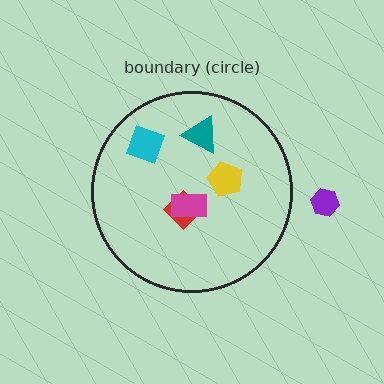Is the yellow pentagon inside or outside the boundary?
Inside.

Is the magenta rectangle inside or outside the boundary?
Inside.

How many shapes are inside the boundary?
5 inside, 1 outside.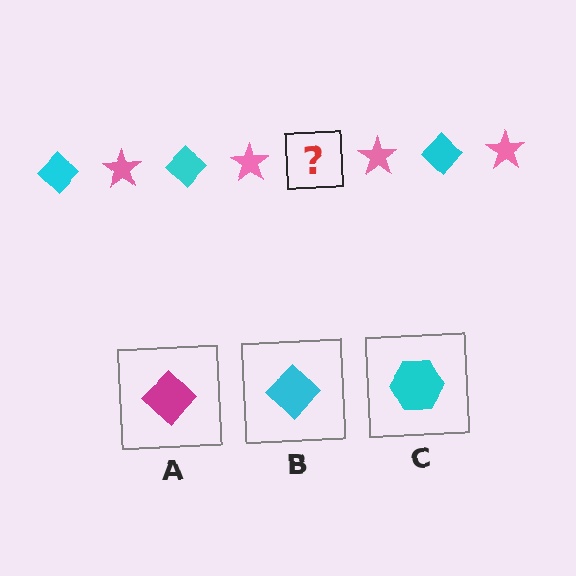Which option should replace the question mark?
Option B.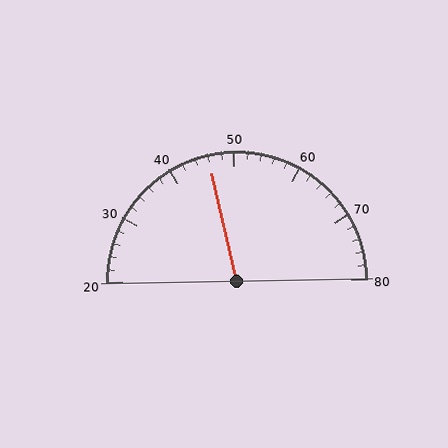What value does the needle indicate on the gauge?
The needle indicates approximately 46.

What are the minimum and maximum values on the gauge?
The gauge ranges from 20 to 80.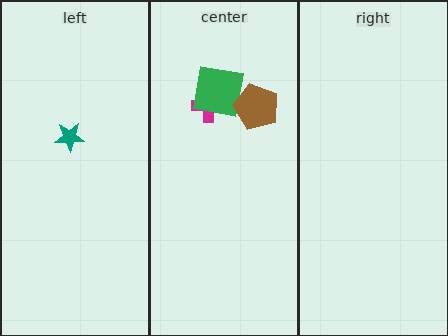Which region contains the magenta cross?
The center region.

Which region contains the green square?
The center region.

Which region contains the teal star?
The left region.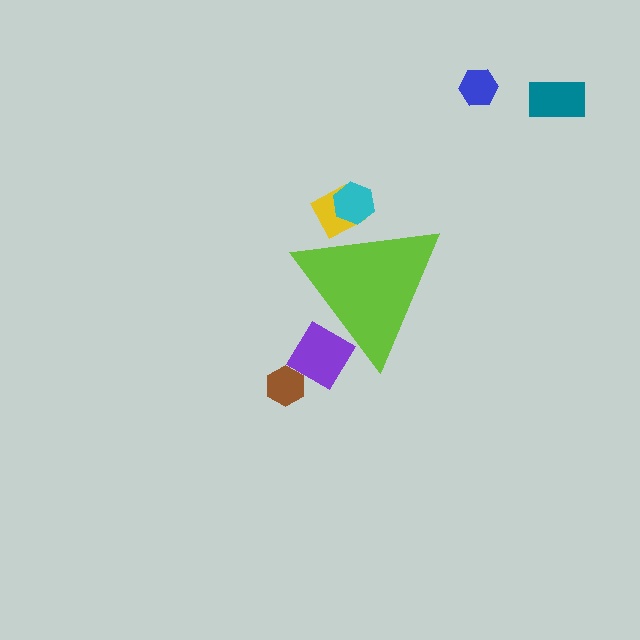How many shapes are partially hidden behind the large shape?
3 shapes are partially hidden.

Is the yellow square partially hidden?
Yes, the yellow square is partially hidden behind the lime triangle.